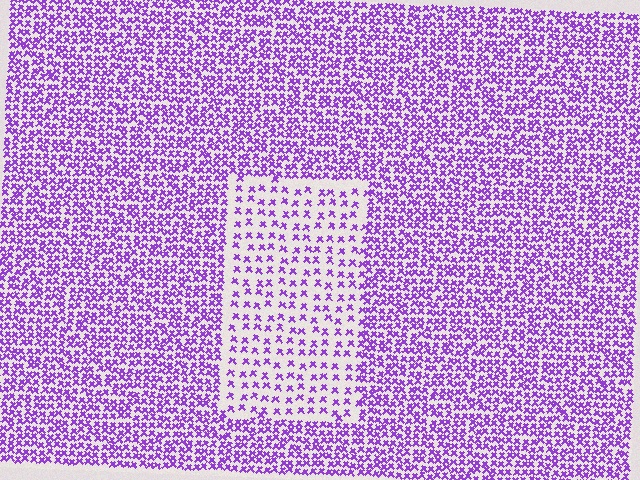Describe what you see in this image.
The image contains small purple elements arranged at two different densities. A rectangle-shaped region is visible where the elements are less densely packed than the surrounding area.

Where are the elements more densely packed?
The elements are more densely packed outside the rectangle boundary.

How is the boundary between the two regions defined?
The boundary is defined by a change in element density (approximately 2.2x ratio). All elements are the same color, size, and shape.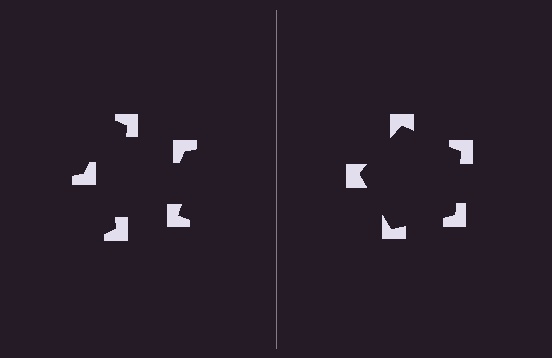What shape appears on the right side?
An illusory pentagon.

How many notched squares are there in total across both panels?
10 — 5 on each side.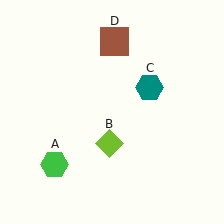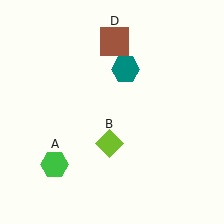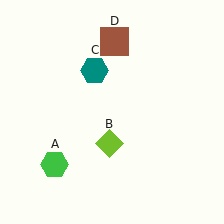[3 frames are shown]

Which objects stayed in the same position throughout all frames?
Green hexagon (object A) and lime diamond (object B) and brown square (object D) remained stationary.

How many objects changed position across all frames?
1 object changed position: teal hexagon (object C).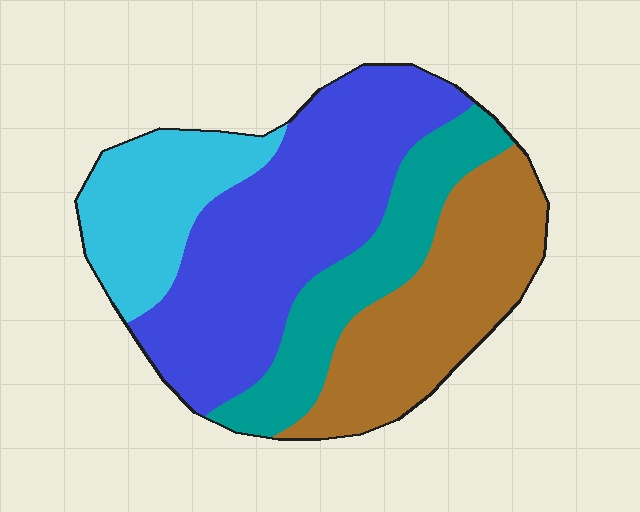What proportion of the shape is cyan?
Cyan covers roughly 15% of the shape.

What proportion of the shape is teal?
Teal covers 19% of the shape.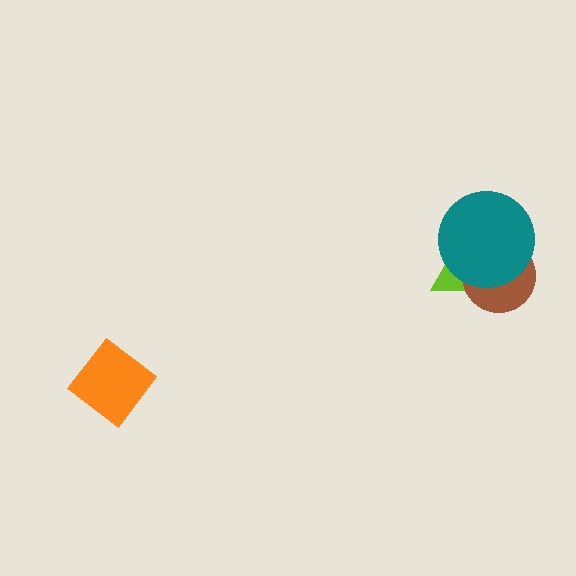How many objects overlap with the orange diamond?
0 objects overlap with the orange diamond.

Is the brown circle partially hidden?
Yes, it is partially covered by another shape.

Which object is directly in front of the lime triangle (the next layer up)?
The brown circle is directly in front of the lime triangle.